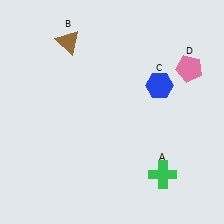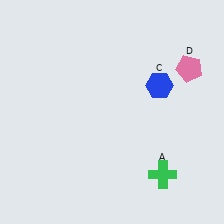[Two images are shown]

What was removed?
The brown triangle (B) was removed in Image 2.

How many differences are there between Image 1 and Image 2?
There is 1 difference between the two images.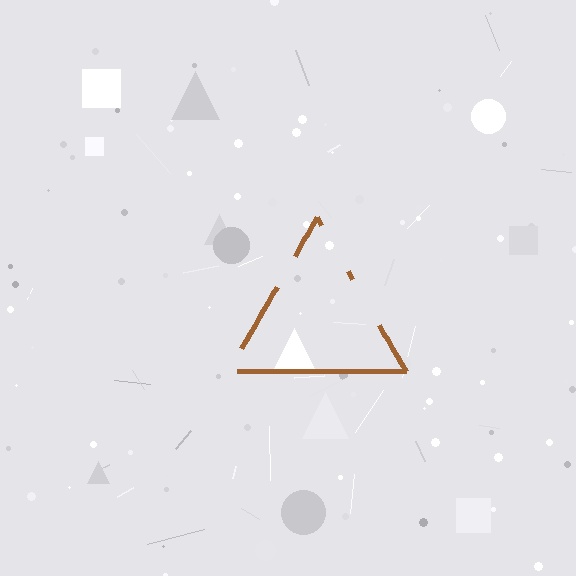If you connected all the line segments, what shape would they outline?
They would outline a triangle.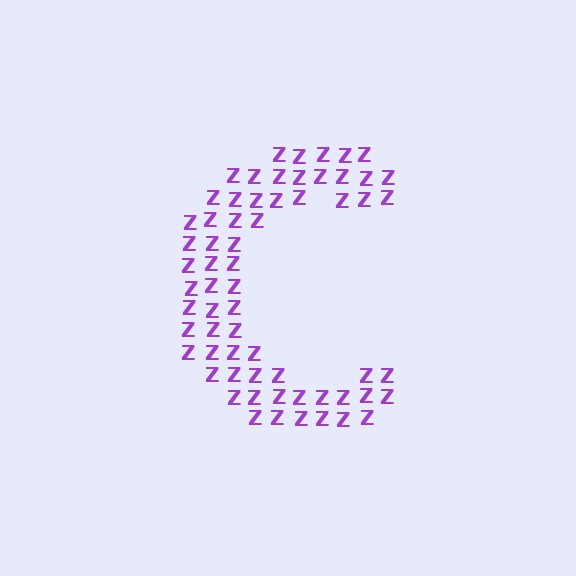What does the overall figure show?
The overall figure shows the letter C.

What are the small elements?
The small elements are letter Z's.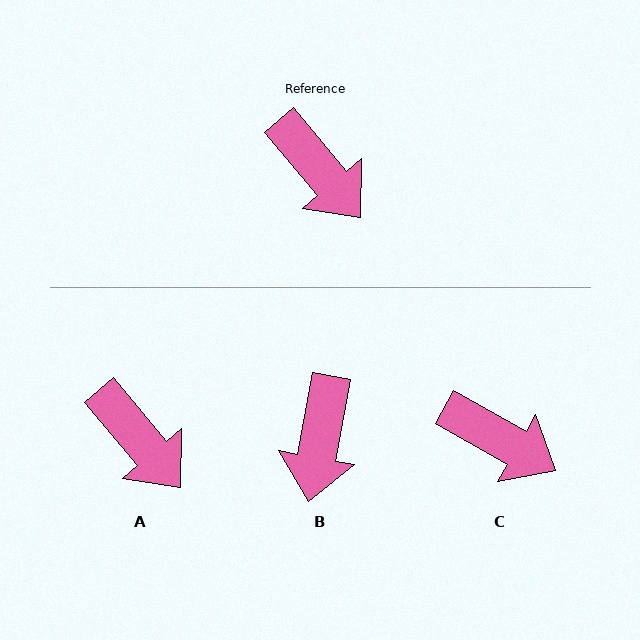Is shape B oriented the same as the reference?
No, it is off by about 50 degrees.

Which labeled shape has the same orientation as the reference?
A.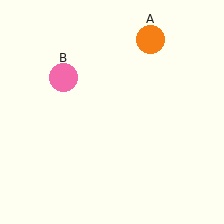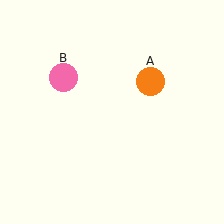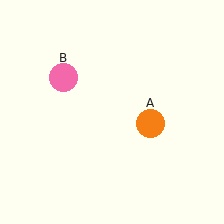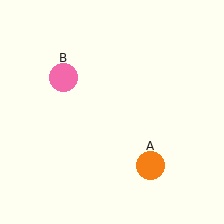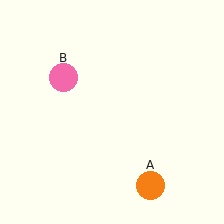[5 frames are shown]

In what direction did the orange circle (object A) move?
The orange circle (object A) moved down.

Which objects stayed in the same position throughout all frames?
Pink circle (object B) remained stationary.